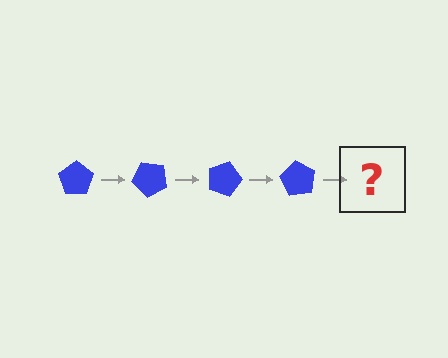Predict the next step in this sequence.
The next step is a blue pentagon rotated 180 degrees.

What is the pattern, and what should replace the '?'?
The pattern is that the pentagon rotates 45 degrees each step. The '?' should be a blue pentagon rotated 180 degrees.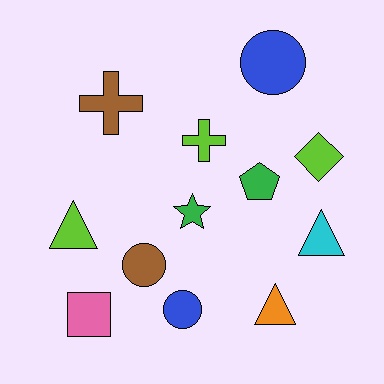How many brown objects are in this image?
There are 2 brown objects.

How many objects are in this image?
There are 12 objects.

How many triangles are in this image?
There are 3 triangles.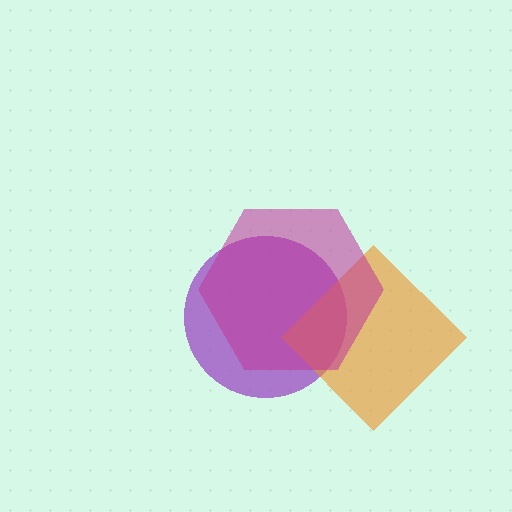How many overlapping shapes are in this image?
There are 3 overlapping shapes in the image.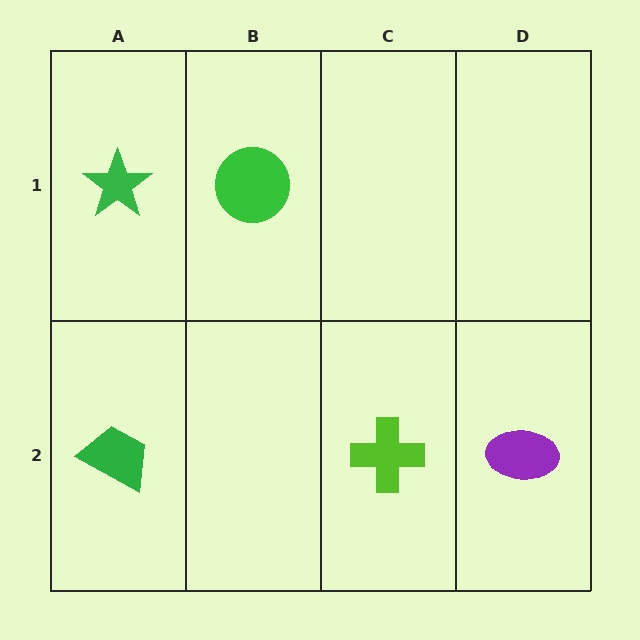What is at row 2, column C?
A lime cross.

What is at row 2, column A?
A green trapezoid.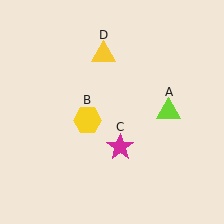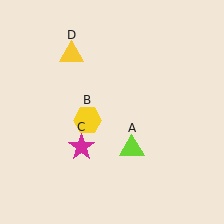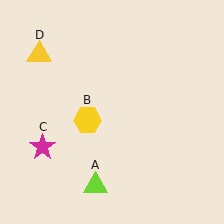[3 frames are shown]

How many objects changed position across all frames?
3 objects changed position: lime triangle (object A), magenta star (object C), yellow triangle (object D).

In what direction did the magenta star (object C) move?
The magenta star (object C) moved left.